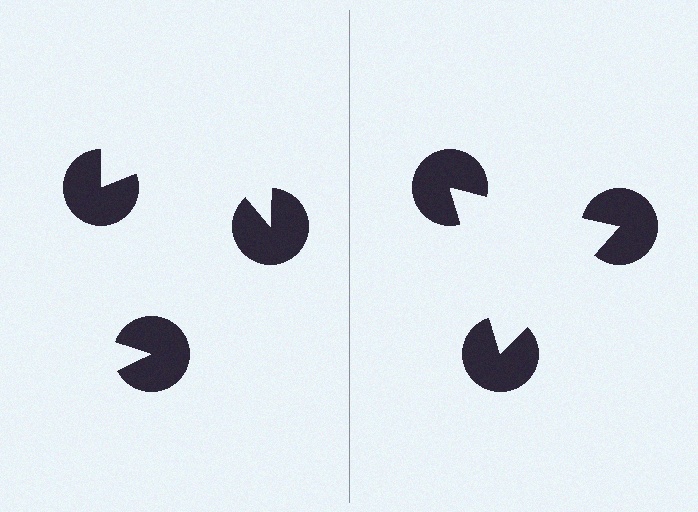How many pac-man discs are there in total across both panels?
6 — 3 on each side.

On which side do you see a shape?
An illusory triangle appears on the right side. On the left side the wedge cuts are rotated, so no coherent shape forms.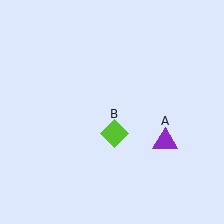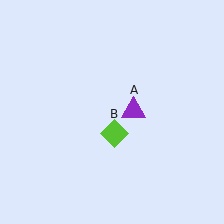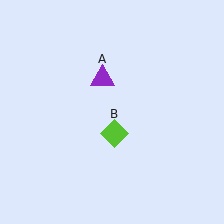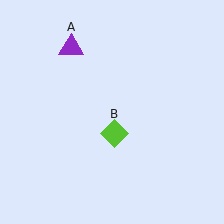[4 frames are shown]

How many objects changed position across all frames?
1 object changed position: purple triangle (object A).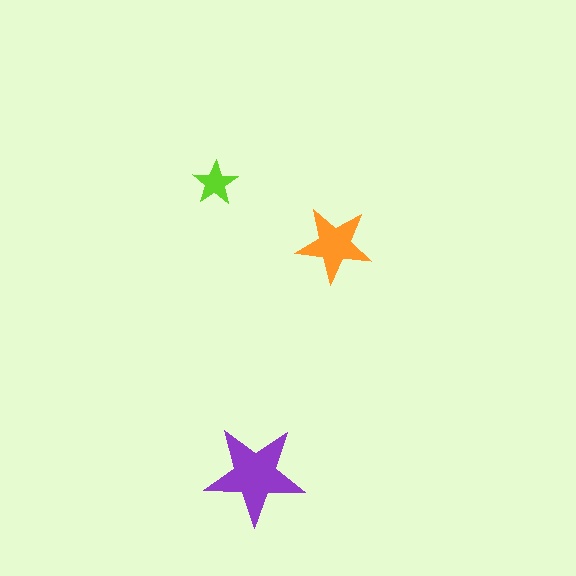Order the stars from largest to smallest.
the purple one, the orange one, the lime one.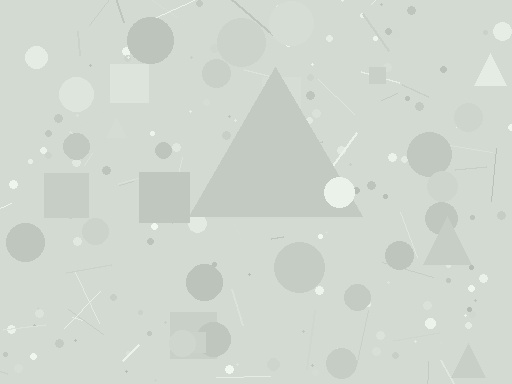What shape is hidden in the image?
A triangle is hidden in the image.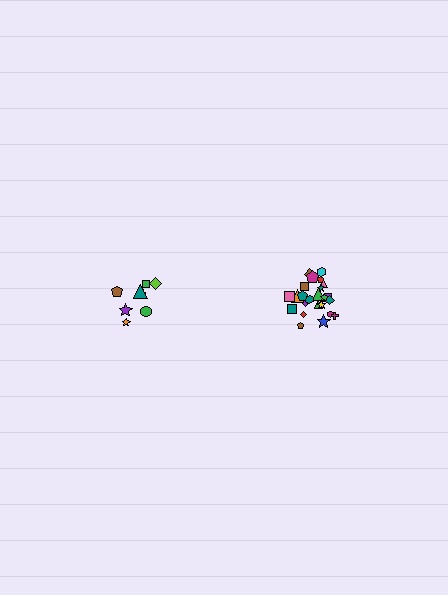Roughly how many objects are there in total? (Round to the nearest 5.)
Roughly 35 objects in total.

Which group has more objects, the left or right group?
The right group.